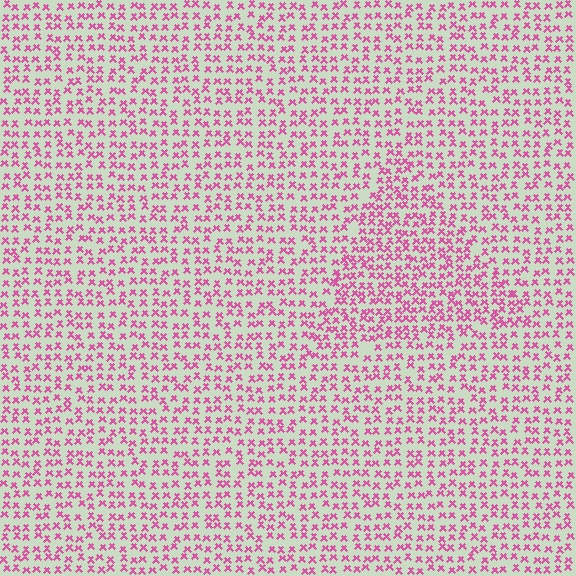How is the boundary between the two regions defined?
The boundary is defined by a change in element density (approximately 1.5x ratio). All elements are the same color, size, and shape.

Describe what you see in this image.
The image contains small pink elements arranged at two different densities. A triangle-shaped region is visible where the elements are more densely packed than the surrounding area.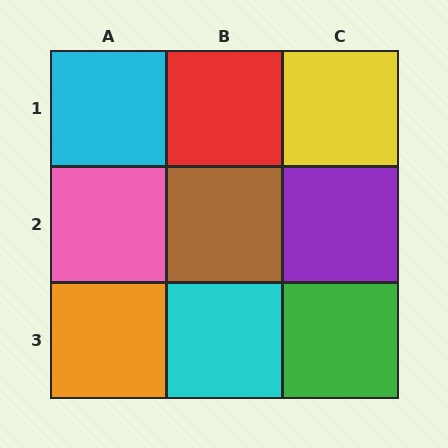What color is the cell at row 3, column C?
Green.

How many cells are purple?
1 cell is purple.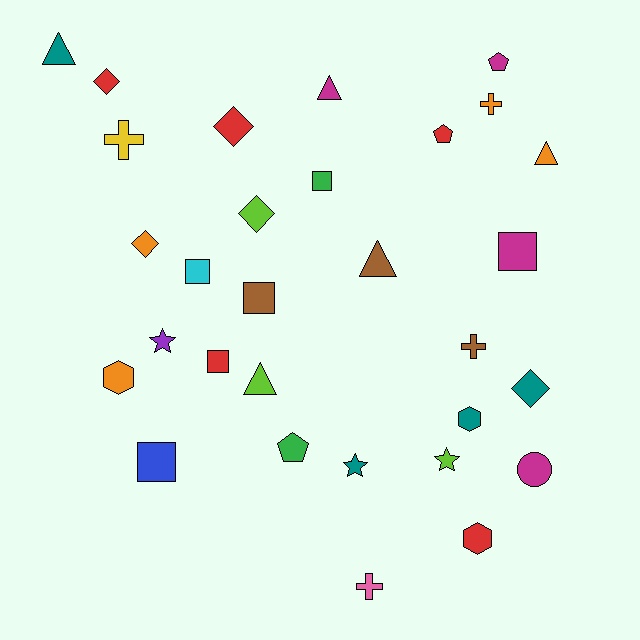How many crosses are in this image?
There are 4 crosses.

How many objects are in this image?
There are 30 objects.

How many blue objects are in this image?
There is 1 blue object.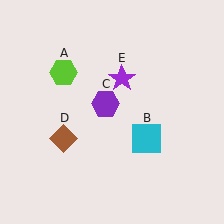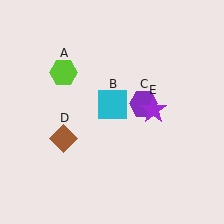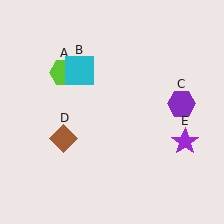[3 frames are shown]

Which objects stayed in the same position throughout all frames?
Lime hexagon (object A) and brown diamond (object D) remained stationary.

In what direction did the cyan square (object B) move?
The cyan square (object B) moved up and to the left.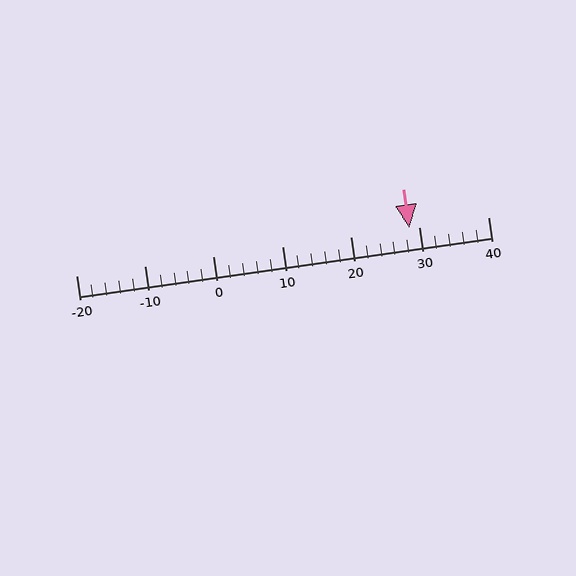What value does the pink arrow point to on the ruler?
The pink arrow points to approximately 29.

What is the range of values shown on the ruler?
The ruler shows values from -20 to 40.